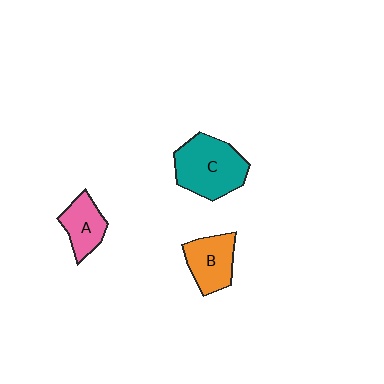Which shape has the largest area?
Shape C (teal).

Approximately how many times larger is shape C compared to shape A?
Approximately 1.8 times.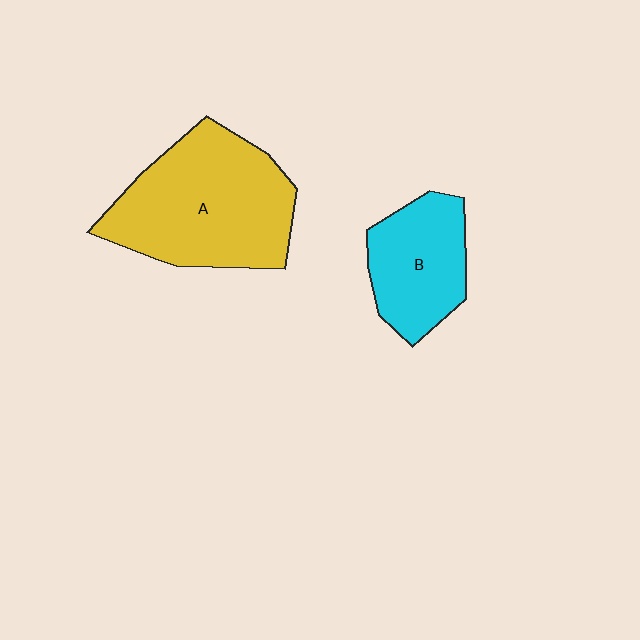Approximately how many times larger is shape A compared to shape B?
Approximately 1.8 times.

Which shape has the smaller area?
Shape B (cyan).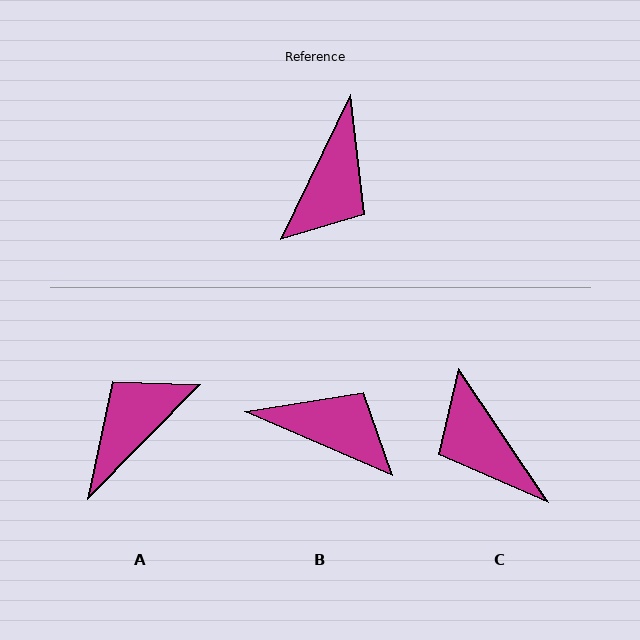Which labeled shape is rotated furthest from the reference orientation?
A, about 162 degrees away.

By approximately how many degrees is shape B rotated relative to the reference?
Approximately 92 degrees counter-clockwise.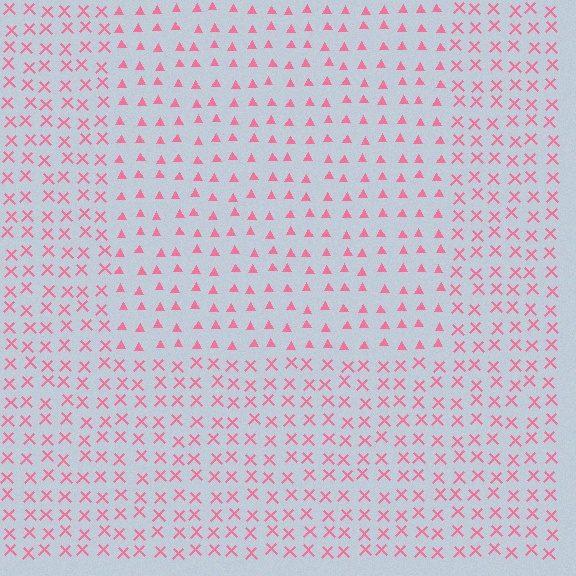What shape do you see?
I see a rectangle.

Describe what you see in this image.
The image is filled with small pink elements arranged in a uniform grid. A rectangle-shaped region contains triangles, while the surrounding area contains X marks. The boundary is defined purely by the change in element shape.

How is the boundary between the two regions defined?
The boundary is defined by a change in element shape: triangles inside vs. X marks outside. All elements share the same color and spacing.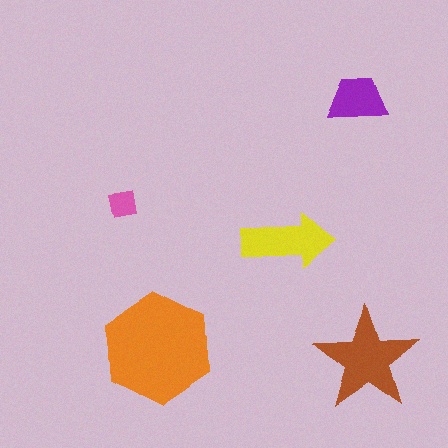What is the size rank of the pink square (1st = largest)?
5th.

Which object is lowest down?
The brown star is bottommost.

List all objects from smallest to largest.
The pink square, the purple trapezoid, the yellow arrow, the brown star, the orange hexagon.